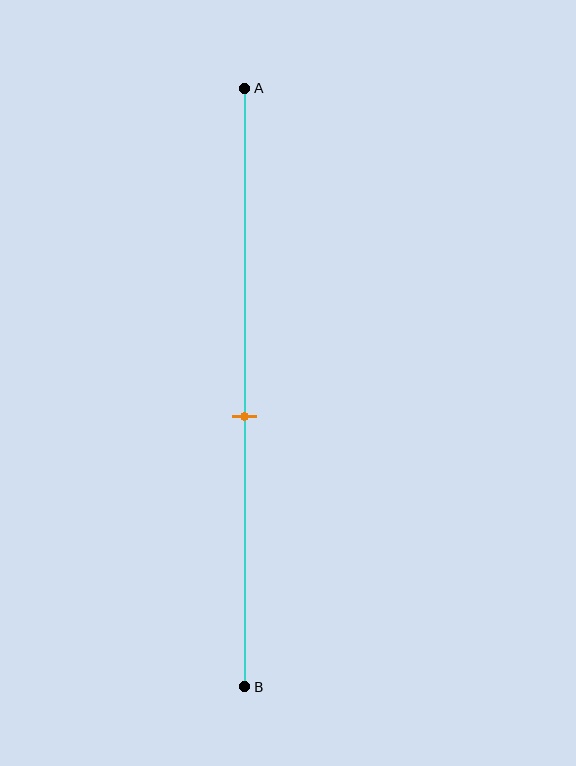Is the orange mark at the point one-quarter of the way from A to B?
No, the mark is at about 55% from A, not at the 25% one-quarter point.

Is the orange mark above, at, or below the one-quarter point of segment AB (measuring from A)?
The orange mark is below the one-quarter point of segment AB.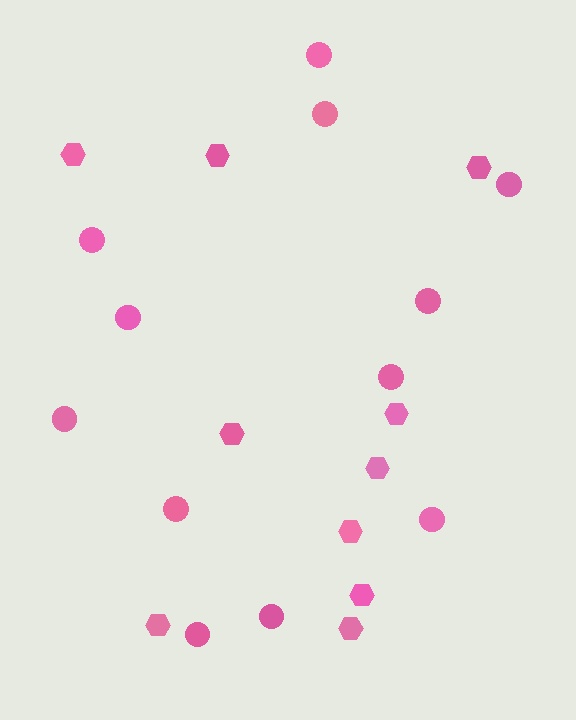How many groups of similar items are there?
There are 2 groups: one group of circles (12) and one group of hexagons (10).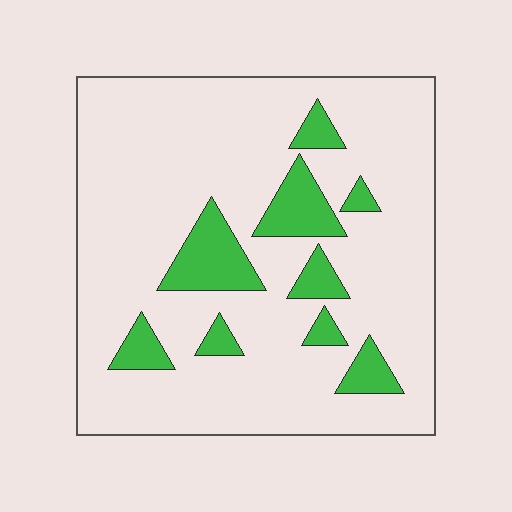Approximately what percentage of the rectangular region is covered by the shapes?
Approximately 15%.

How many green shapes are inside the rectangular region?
9.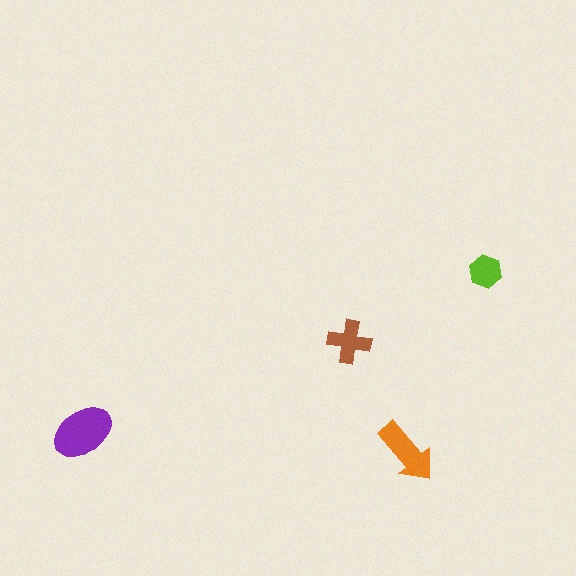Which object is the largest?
The purple ellipse.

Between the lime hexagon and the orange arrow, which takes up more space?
The orange arrow.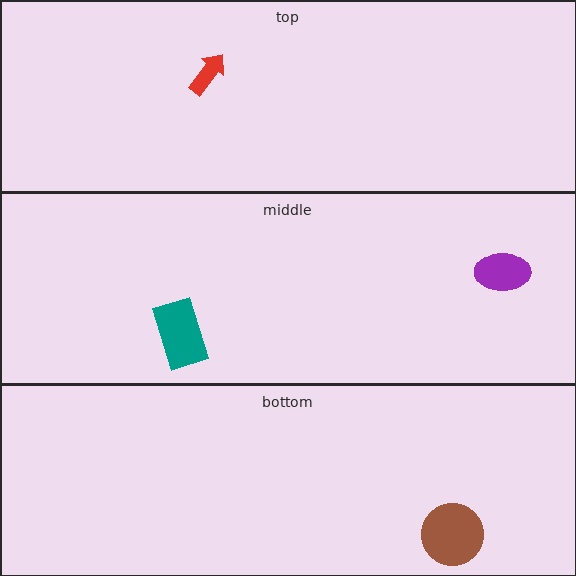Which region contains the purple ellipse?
The middle region.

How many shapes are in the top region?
1.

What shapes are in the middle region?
The purple ellipse, the teal rectangle.